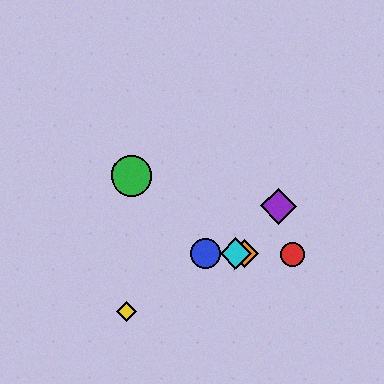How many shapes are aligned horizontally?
4 shapes (the red circle, the blue circle, the orange diamond, the cyan diamond) are aligned horizontally.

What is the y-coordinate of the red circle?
The red circle is at y≈254.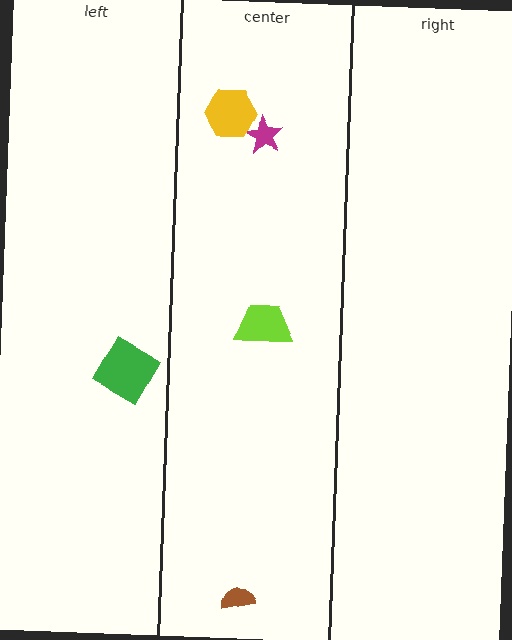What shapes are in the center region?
The magenta star, the brown semicircle, the yellow hexagon, the lime trapezoid.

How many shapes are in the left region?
1.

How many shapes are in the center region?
4.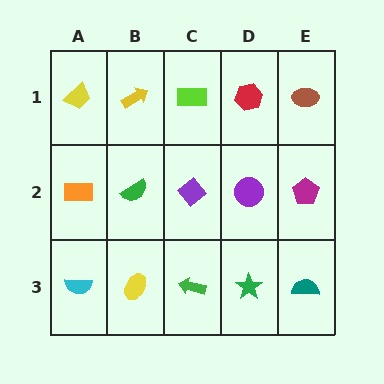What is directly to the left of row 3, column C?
A yellow ellipse.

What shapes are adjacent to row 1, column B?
A green semicircle (row 2, column B), a yellow trapezoid (row 1, column A), a lime rectangle (row 1, column C).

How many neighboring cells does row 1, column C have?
3.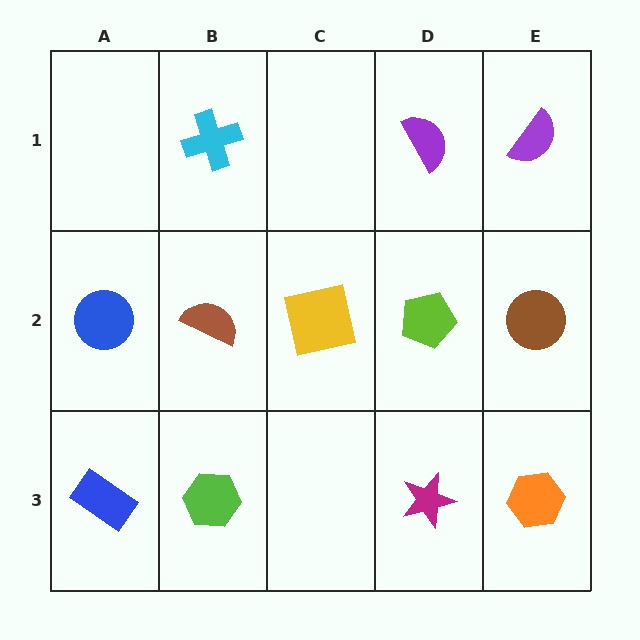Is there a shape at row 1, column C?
No, that cell is empty.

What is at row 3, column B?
A lime hexagon.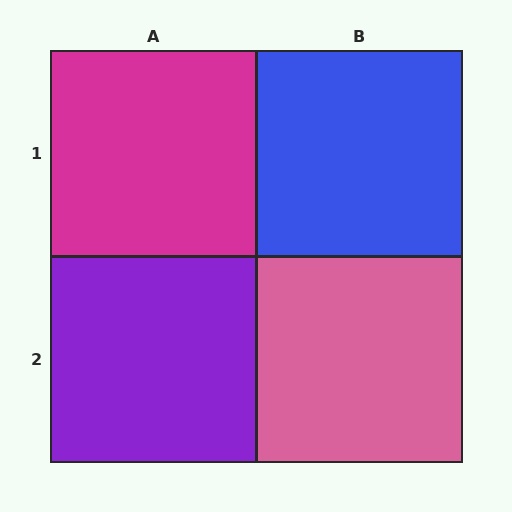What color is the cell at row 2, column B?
Pink.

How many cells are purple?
1 cell is purple.